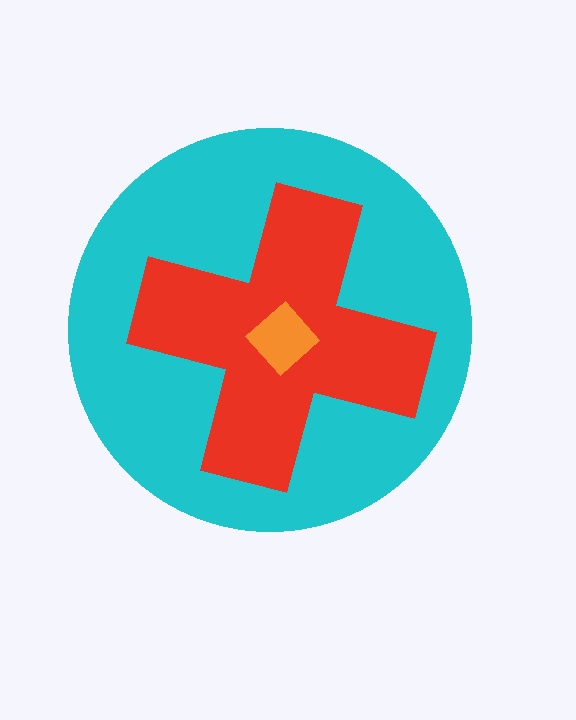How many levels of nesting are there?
3.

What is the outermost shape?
The cyan circle.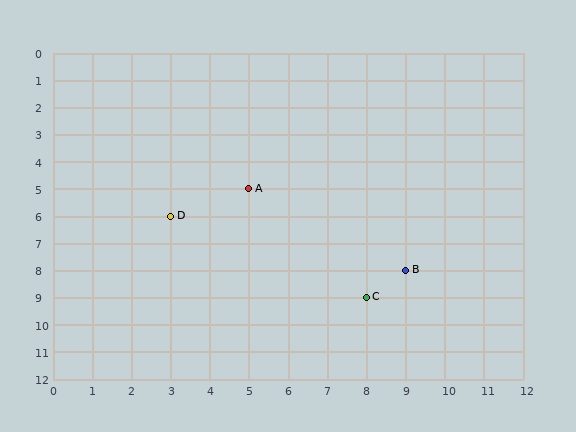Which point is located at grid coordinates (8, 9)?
Point C is at (8, 9).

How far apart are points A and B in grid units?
Points A and B are 4 columns and 3 rows apart (about 5.0 grid units diagonally).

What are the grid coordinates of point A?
Point A is at grid coordinates (5, 5).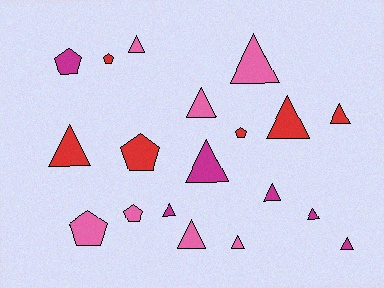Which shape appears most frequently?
Triangle, with 13 objects.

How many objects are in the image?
There are 19 objects.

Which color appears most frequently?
Pink, with 7 objects.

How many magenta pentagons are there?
There is 1 magenta pentagon.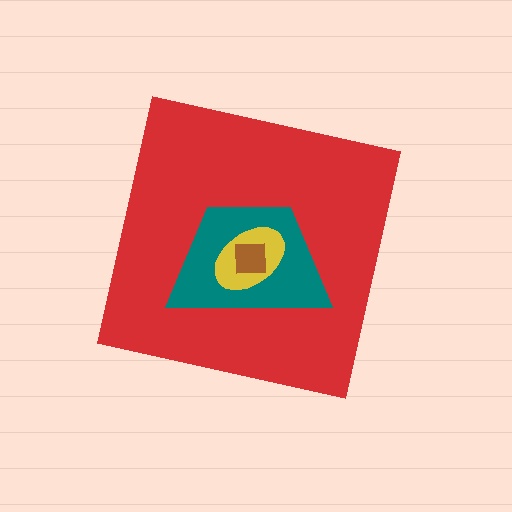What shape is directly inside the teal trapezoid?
The yellow ellipse.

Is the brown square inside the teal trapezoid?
Yes.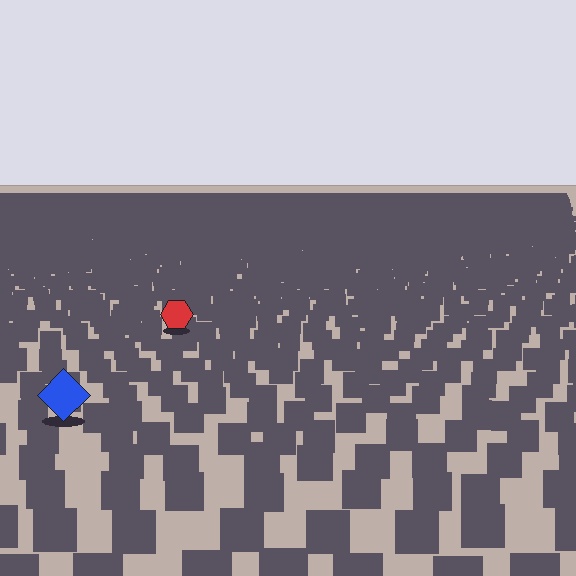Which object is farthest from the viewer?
The red hexagon is farthest from the viewer. It appears smaller and the ground texture around it is denser.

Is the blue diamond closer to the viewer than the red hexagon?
Yes. The blue diamond is closer — you can tell from the texture gradient: the ground texture is coarser near it.